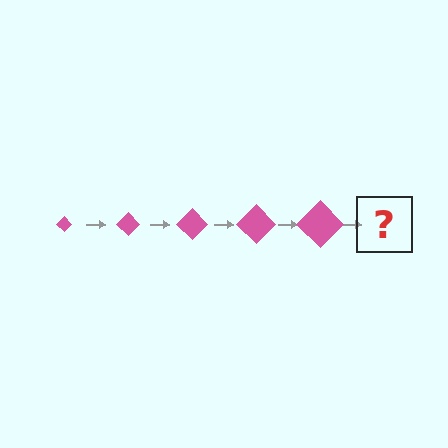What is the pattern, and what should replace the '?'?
The pattern is that the diamond gets progressively larger each step. The '?' should be a pink diamond, larger than the previous one.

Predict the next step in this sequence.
The next step is a pink diamond, larger than the previous one.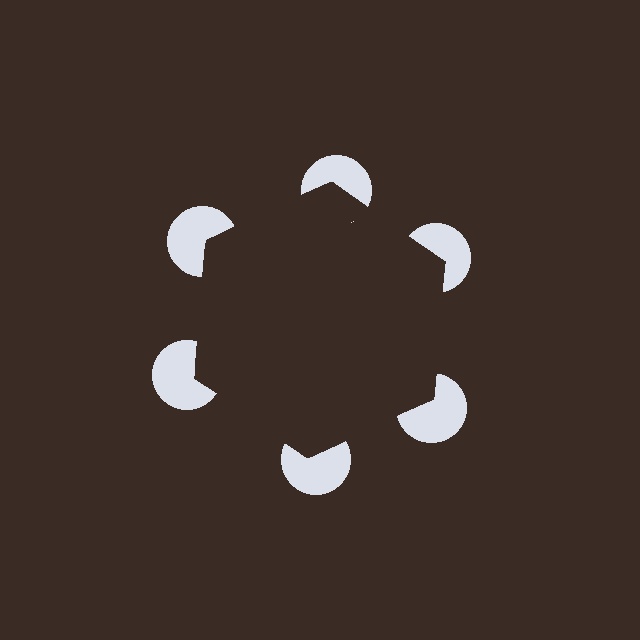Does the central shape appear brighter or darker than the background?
It typically appears slightly darker than the background, even though no actual brightness change is drawn.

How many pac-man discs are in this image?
There are 6 — one at each vertex of the illusory hexagon.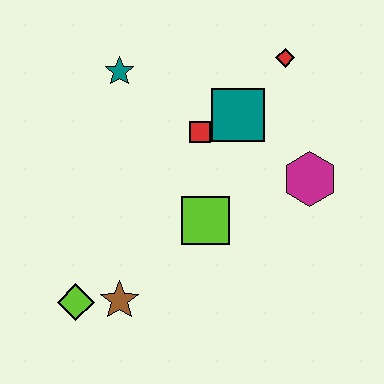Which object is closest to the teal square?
The red square is closest to the teal square.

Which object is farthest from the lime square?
The red diamond is farthest from the lime square.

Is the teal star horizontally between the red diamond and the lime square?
No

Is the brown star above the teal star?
No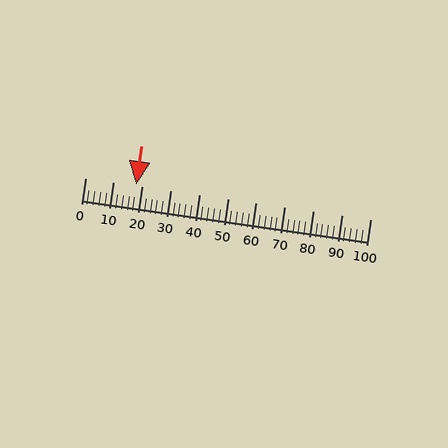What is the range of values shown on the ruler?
The ruler shows values from 0 to 100.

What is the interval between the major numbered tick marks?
The major tick marks are spaced 10 units apart.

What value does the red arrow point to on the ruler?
The red arrow points to approximately 18.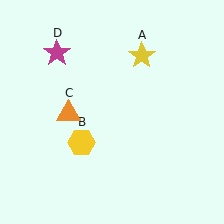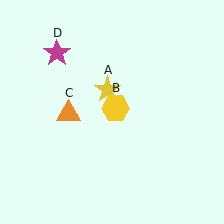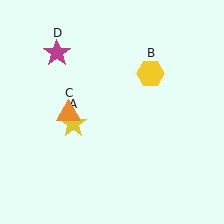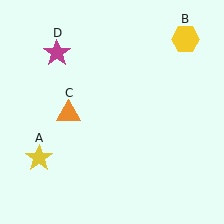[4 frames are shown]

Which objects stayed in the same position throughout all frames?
Orange triangle (object C) and magenta star (object D) remained stationary.